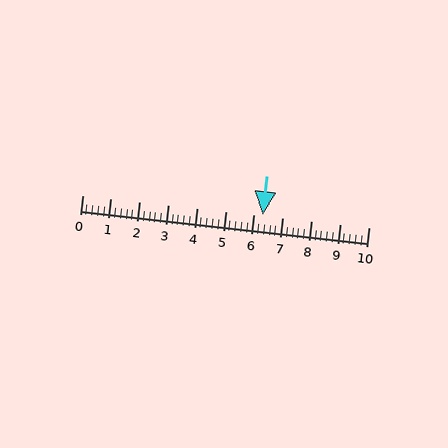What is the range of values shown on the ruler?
The ruler shows values from 0 to 10.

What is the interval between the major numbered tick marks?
The major tick marks are spaced 1 units apart.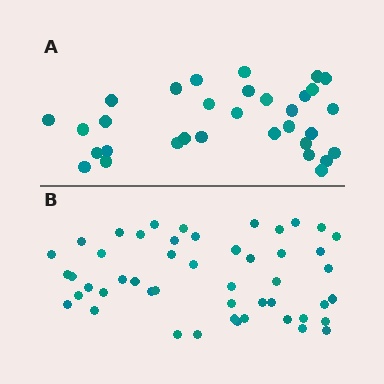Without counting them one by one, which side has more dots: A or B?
Region B (the bottom region) has more dots.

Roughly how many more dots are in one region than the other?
Region B has approximately 15 more dots than region A.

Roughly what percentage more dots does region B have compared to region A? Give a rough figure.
About 55% more.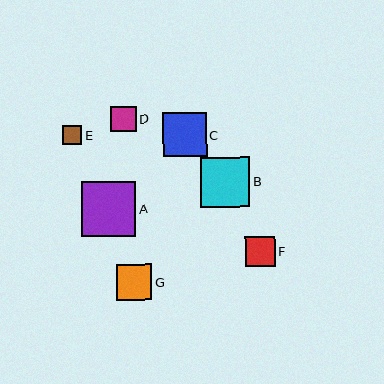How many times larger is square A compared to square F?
Square A is approximately 1.8 times the size of square F.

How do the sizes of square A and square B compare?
Square A and square B are approximately the same size.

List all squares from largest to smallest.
From largest to smallest: A, B, C, G, F, D, E.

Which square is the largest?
Square A is the largest with a size of approximately 54 pixels.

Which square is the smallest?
Square E is the smallest with a size of approximately 20 pixels.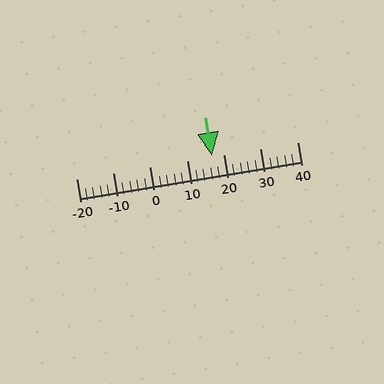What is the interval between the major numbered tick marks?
The major tick marks are spaced 10 units apart.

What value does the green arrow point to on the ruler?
The green arrow points to approximately 17.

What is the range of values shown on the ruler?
The ruler shows values from -20 to 40.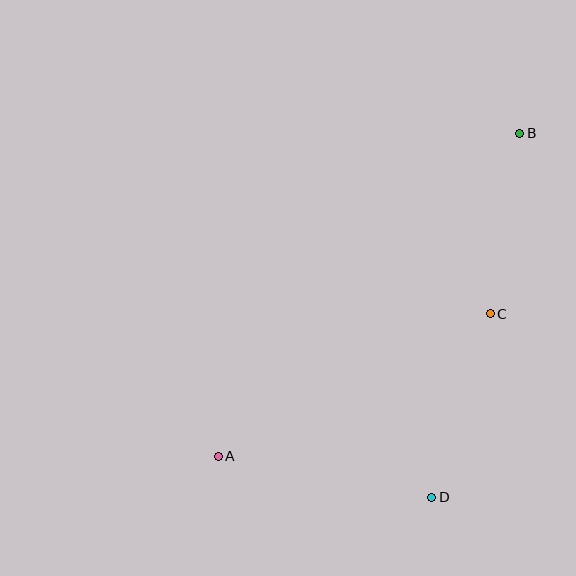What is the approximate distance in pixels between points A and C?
The distance between A and C is approximately 307 pixels.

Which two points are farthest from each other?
Points A and B are farthest from each other.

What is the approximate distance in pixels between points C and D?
The distance between C and D is approximately 193 pixels.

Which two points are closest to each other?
Points B and C are closest to each other.